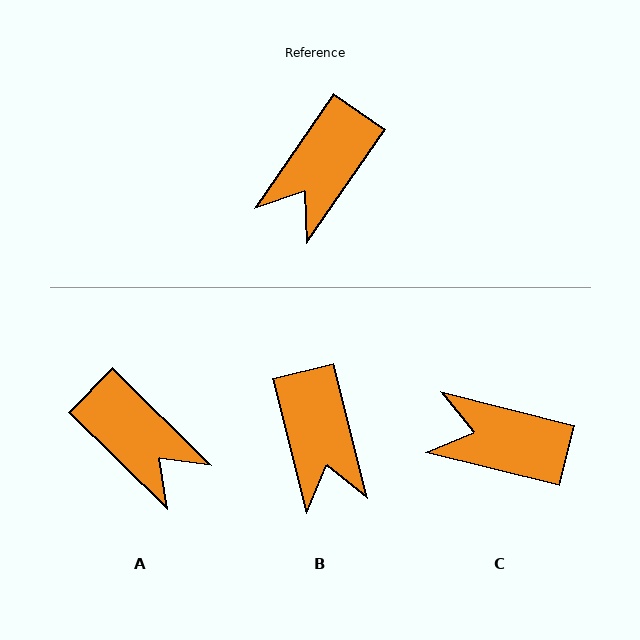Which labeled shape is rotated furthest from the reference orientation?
A, about 80 degrees away.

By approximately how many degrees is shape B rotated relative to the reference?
Approximately 48 degrees counter-clockwise.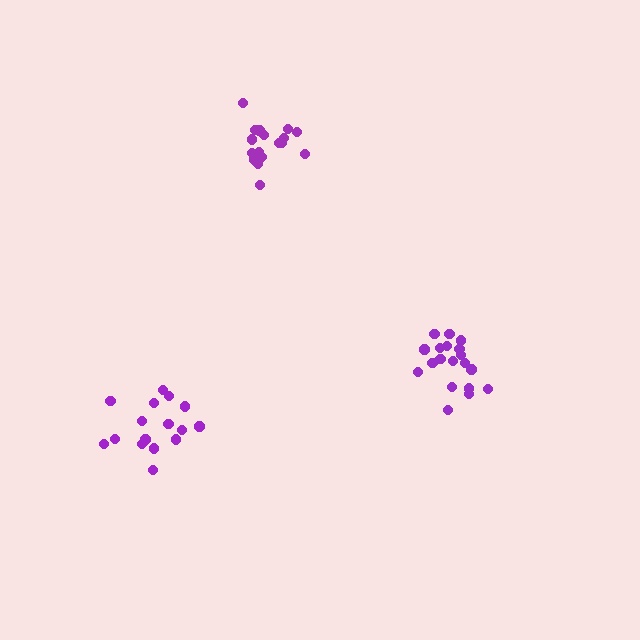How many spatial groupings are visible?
There are 3 spatial groupings.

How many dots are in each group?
Group 1: 19 dots, Group 2: 16 dots, Group 3: 17 dots (52 total).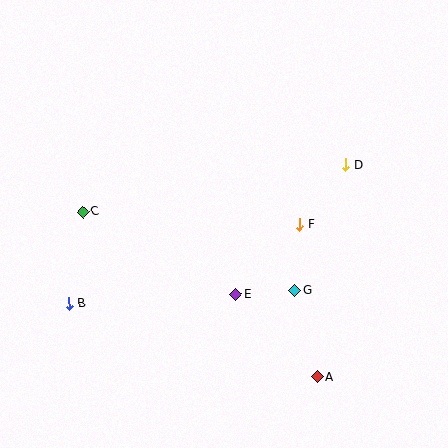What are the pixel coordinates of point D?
Point D is at (346, 165).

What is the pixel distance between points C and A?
The distance between C and A is 287 pixels.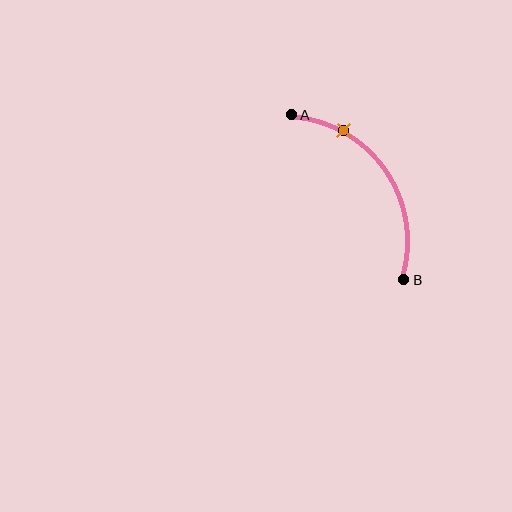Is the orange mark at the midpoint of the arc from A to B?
No. The orange mark lies on the arc but is closer to endpoint A. The arc midpoint would be at the point on the curve equidistant along the arc from both A and B.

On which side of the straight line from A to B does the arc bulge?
The arc bulges above and to the right of the straight line connecting A and B.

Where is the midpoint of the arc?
The arc midpoint is the point on the curve farthest from the straight line joining A and B. It sits above and to the right of that line.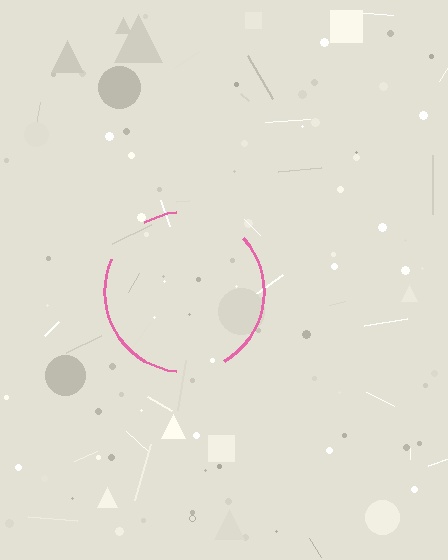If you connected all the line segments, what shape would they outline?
They would outline a circle.